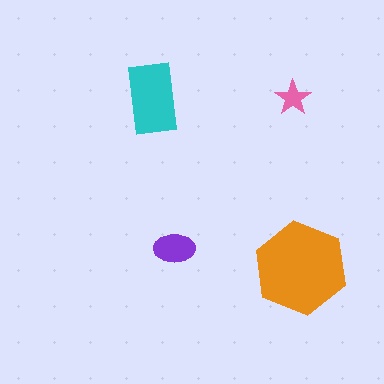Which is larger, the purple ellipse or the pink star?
The purple ellipse.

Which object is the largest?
The orange hexagon.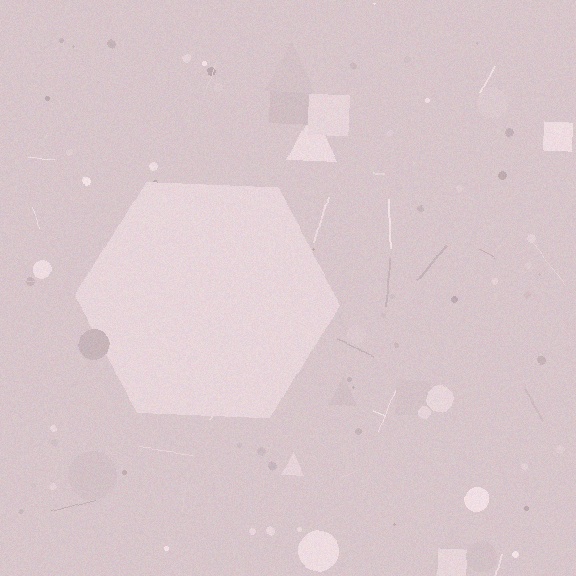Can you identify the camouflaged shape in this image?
The camouflaged shape is a hexagon.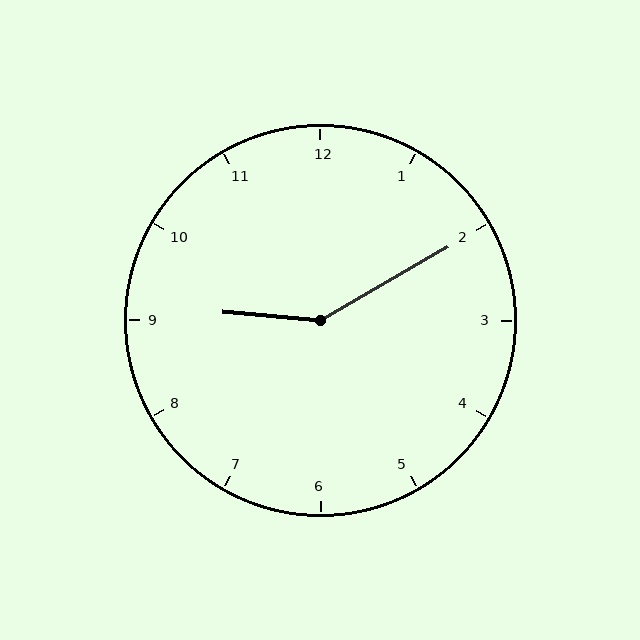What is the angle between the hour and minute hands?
Approximately 145 degrees.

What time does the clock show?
9:10.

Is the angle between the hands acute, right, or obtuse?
It is obtuse.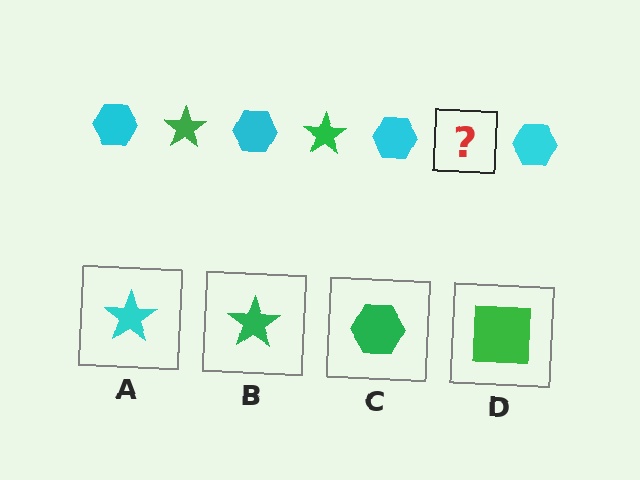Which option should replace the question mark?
Option B.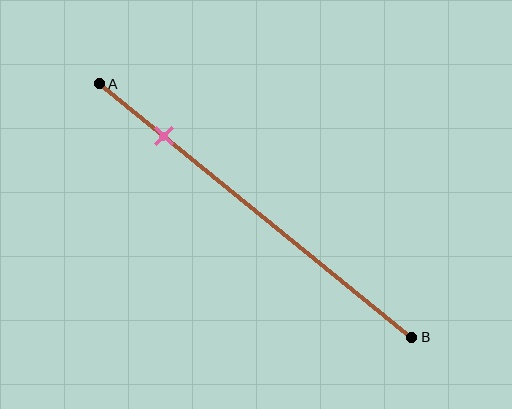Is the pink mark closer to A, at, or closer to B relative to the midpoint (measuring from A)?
The pink mark is closer to point A than the midpoint of segment AB.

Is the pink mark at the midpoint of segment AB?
No, the mark is at about 20% from A, not at the 50% midpoint.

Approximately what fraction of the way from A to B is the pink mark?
The pink mark is approximately 20% of the way from A to B.